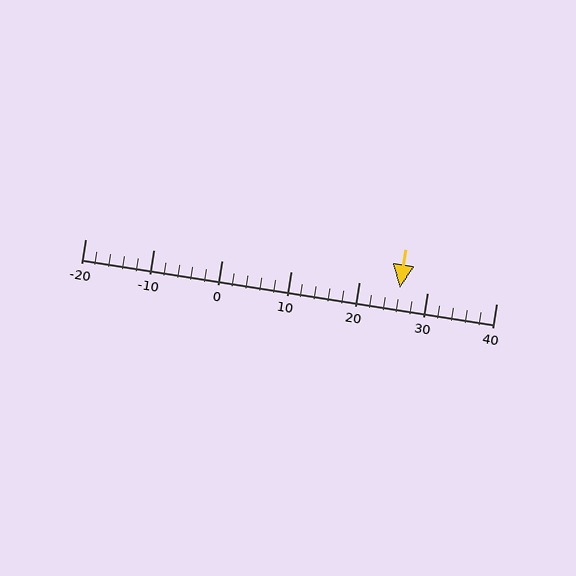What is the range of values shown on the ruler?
The ruler shows values from -20 to 40.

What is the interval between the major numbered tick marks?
The major tick marks are spaced 10 units apart.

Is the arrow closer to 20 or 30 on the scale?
The arrow is closer to 30.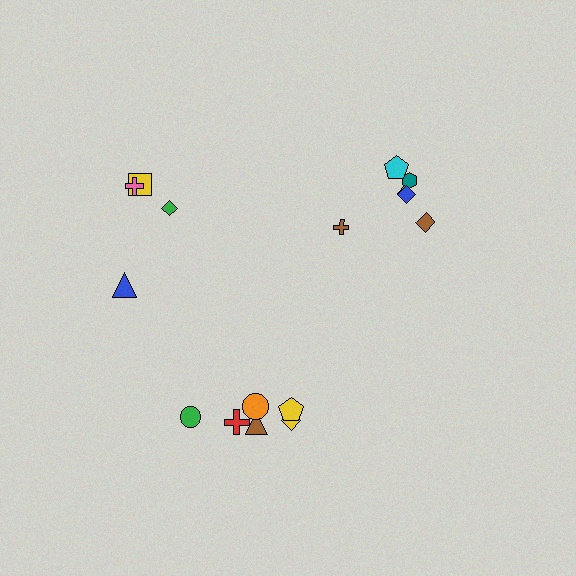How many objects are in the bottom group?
There are 6 objects.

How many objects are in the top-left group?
There are 4 objects.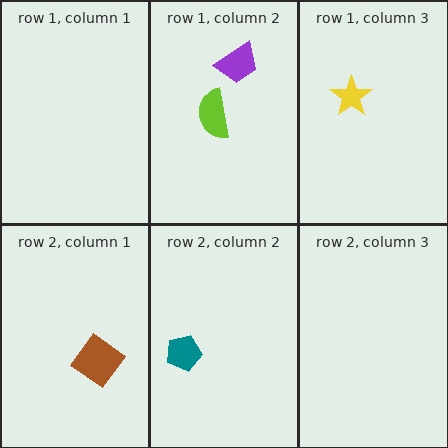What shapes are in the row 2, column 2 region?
The teal pentagon.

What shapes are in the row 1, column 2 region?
The purple trapezoid, the lime semicircle.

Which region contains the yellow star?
The row 1, column 3 region.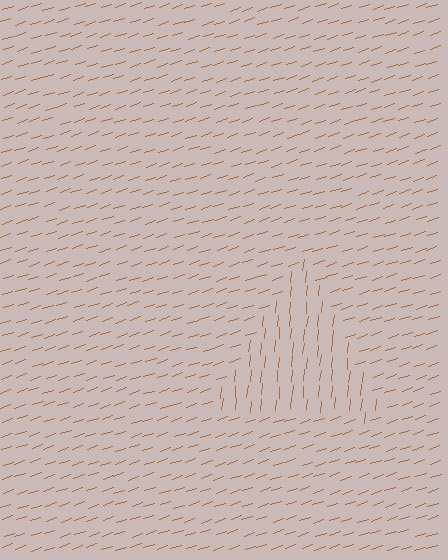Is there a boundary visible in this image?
Yes, there is a texture boundary formed by a change in line orientation.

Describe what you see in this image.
The image is filled with small brown line segments. A triangle region in the image has lines oriented differently from the surrounding lines, creating a visible texture boundary.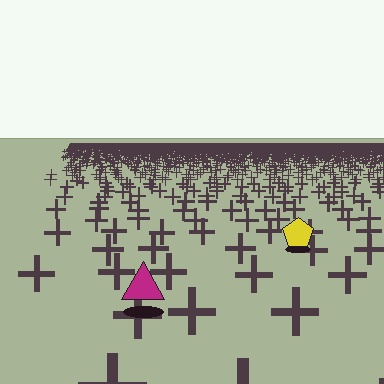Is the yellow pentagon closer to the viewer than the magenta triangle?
No. The magenta triangle is closer — you can tell from the texture gradient: the ground texture is coarser near it.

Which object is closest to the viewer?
The magenta triangle is closest. The texture marks near it are larger and more spread out.